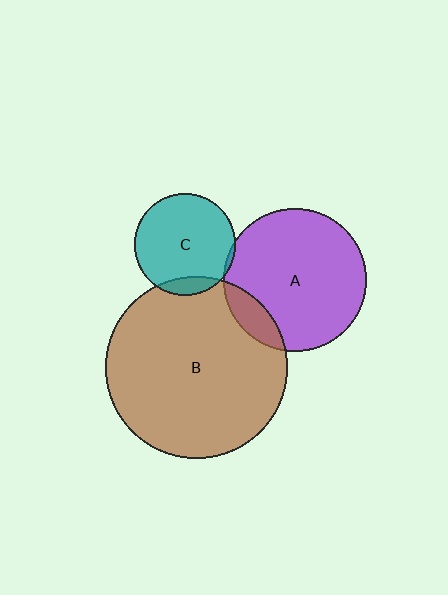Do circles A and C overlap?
Yes.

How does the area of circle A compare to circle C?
Approximately 2.0 times.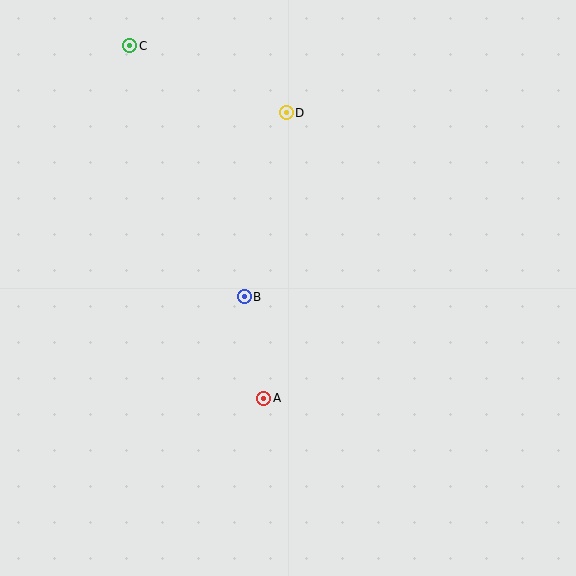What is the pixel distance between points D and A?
The distance between D and A is 286 pixels.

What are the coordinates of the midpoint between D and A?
The midpoint between D and A is at (275, 256).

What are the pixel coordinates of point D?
Point D is at (286, 113).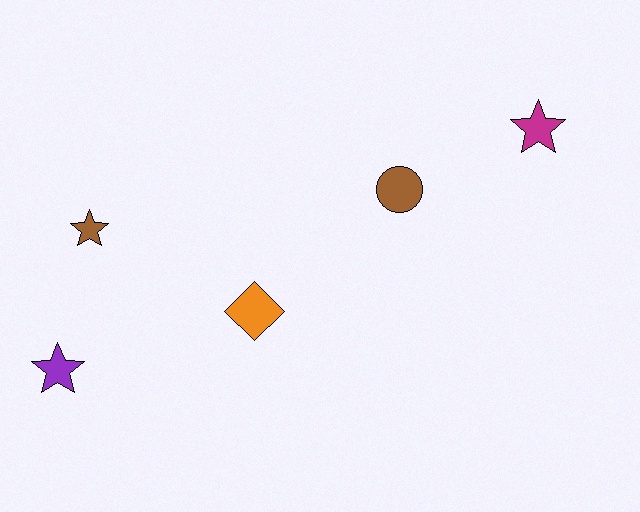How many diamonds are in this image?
There is 1 diamond.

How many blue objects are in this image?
There are no blue objects.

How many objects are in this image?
There are 5 objects.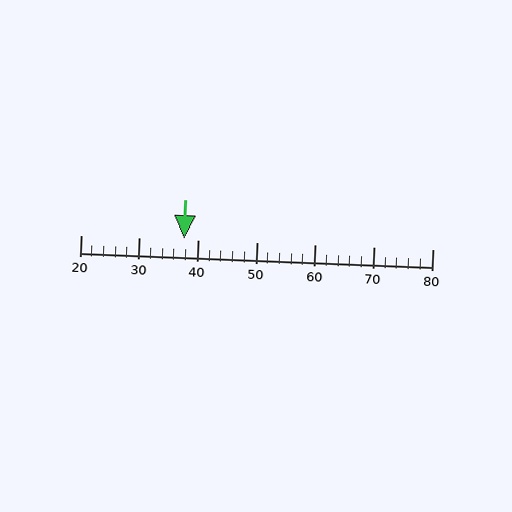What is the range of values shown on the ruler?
The ruler shows values from 20 to 80.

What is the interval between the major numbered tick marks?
The major tick marks are spaced 10 units apart.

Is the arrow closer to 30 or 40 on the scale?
The arrow is closer to 40.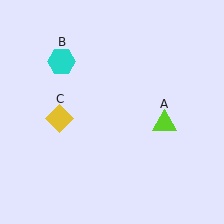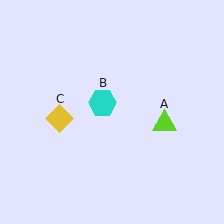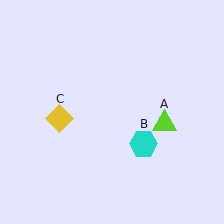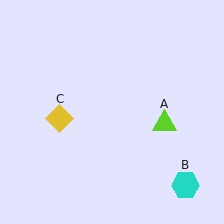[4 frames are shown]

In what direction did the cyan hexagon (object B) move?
The cyan hexagon (object B) moved down and to the right.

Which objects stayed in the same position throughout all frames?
Lime triangle (object A) and yellow diamond (object C) remained stationary.